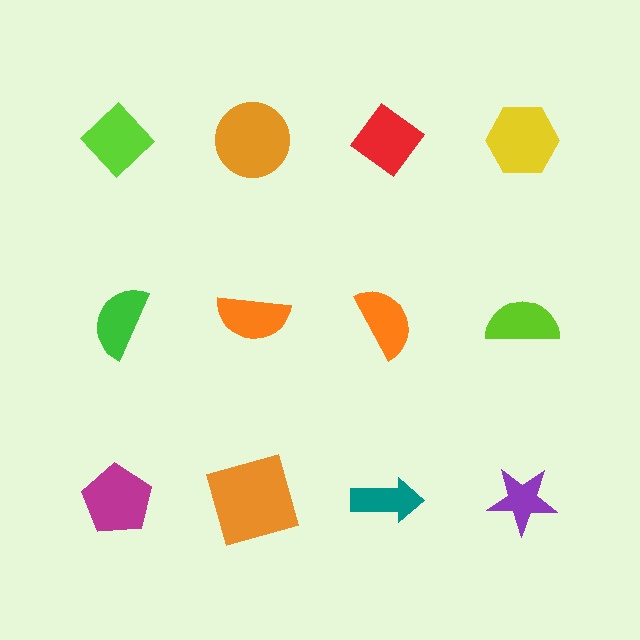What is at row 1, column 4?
A yellow hexagon.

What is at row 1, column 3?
A red diamond.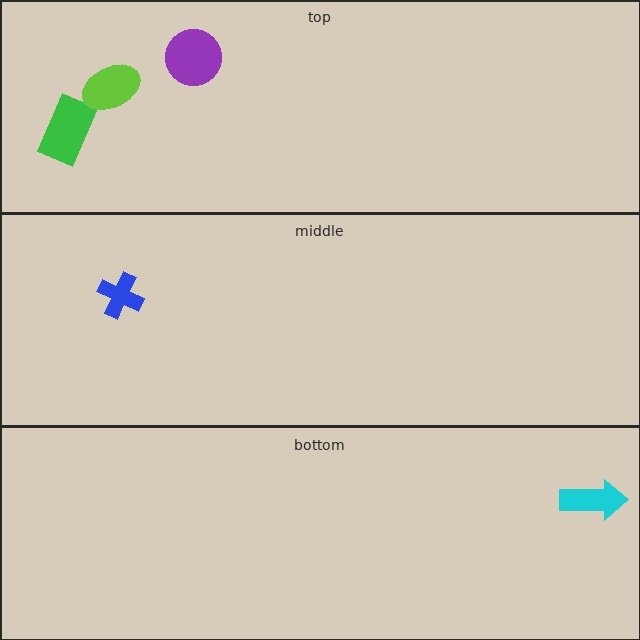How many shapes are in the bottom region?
1.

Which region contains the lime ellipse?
The top region.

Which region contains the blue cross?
The middle region.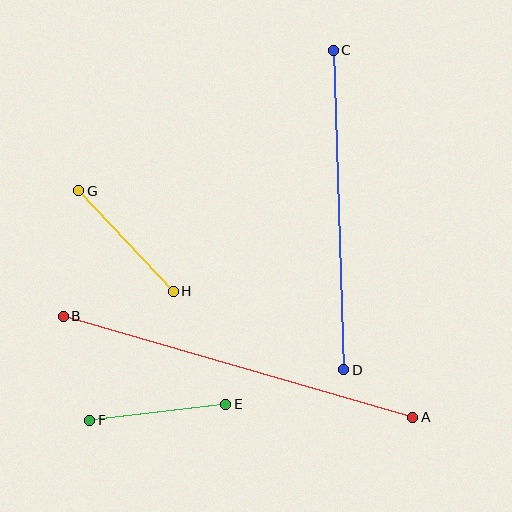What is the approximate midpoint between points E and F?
The midpoint is at approximately (158, 412) pixels.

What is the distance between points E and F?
The distance is approximately 137 pixels.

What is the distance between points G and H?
The distance is approximately 138 pixels.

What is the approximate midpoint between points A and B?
The midpoint is at approximately (238, 367) pixels.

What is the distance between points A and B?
The distance is approximately 364 pixels.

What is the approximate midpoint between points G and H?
The midpoint is at approximately (126, 241) pixels.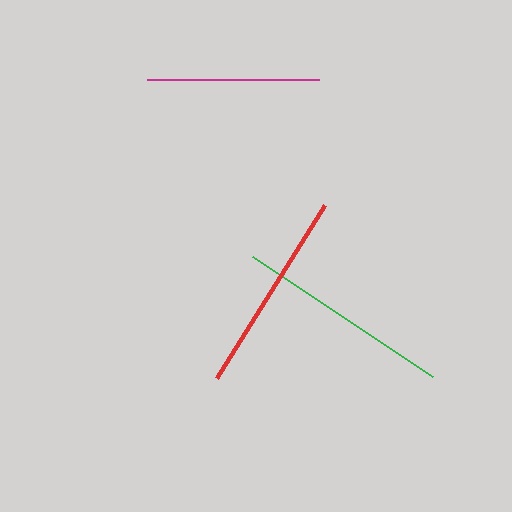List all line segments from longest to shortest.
From longest to shortest: green, red, magenta.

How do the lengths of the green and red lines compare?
The green and red lines are approximately the same length.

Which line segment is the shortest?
The magenta line is the shortest at approximately 172 pixels.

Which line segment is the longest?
The green line is the longest at approximately 217 pixels.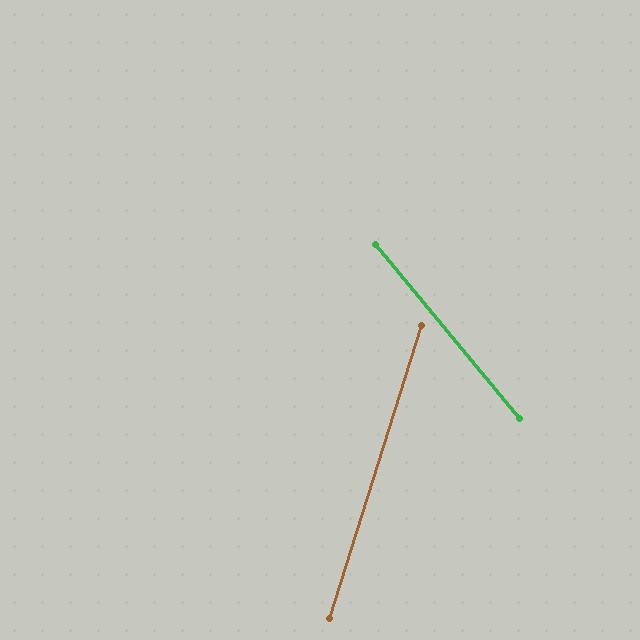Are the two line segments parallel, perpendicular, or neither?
Neither parallel nor perpendicular — they differ by about 57°.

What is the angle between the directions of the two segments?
Approximately 57 degrees.